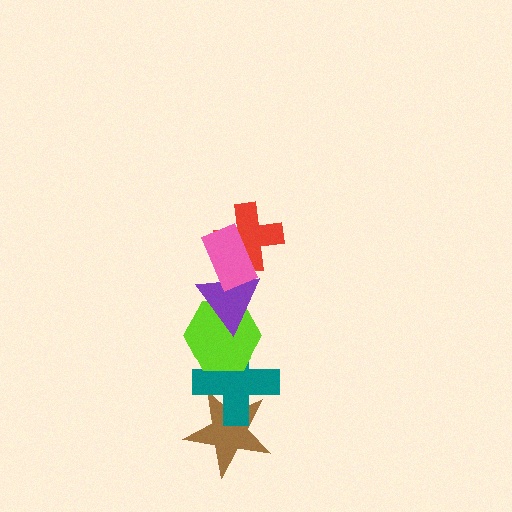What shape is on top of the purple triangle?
The red cross is on top of the purple triangle.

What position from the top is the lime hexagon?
The lime hexagon is 4th from the top.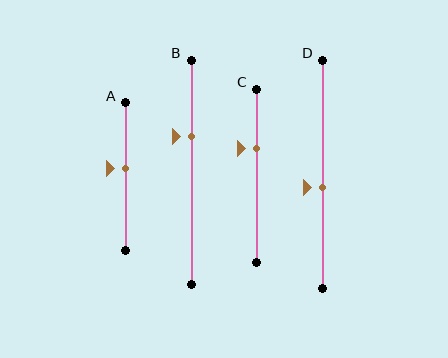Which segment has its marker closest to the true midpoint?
Segment A has its marker closest to the true midpoint.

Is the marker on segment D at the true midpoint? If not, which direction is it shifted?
No, the marker on segment D is shifted downward by about 6% of the segment length.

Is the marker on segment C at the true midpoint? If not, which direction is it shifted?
No, the marker on segment C is shifted upward by about 16% of the segment length.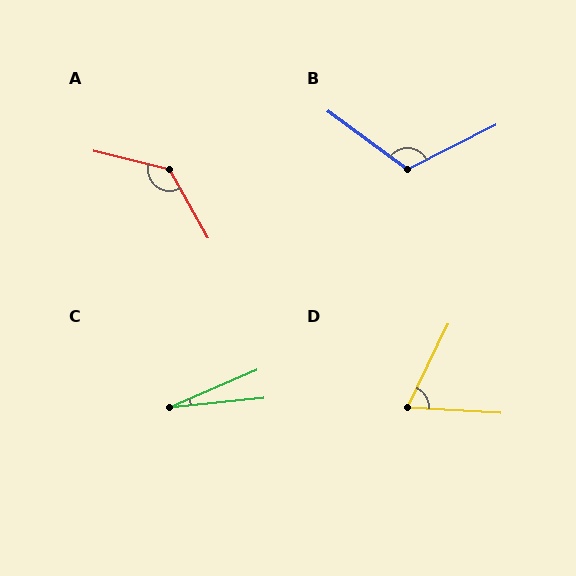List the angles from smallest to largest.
C (18°), D (67°), B (117°), A (134°).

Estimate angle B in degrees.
Approximately 117 degrees.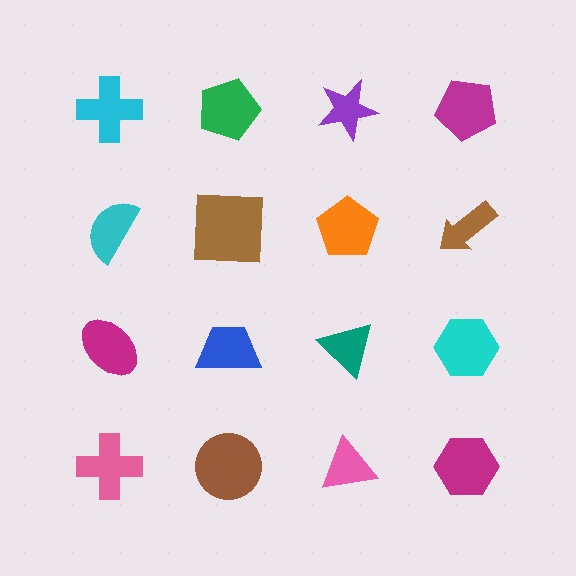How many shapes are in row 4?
4 shapes.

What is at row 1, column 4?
A magenta pentagon.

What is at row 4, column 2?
A brown circle.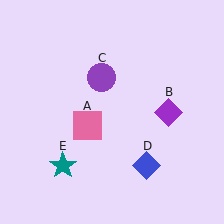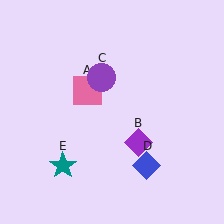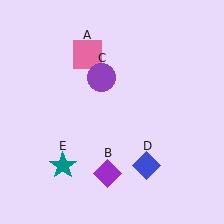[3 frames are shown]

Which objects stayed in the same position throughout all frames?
Purple circle (object C) and blue diamond (object D) and teal star (object E) remained stationary.